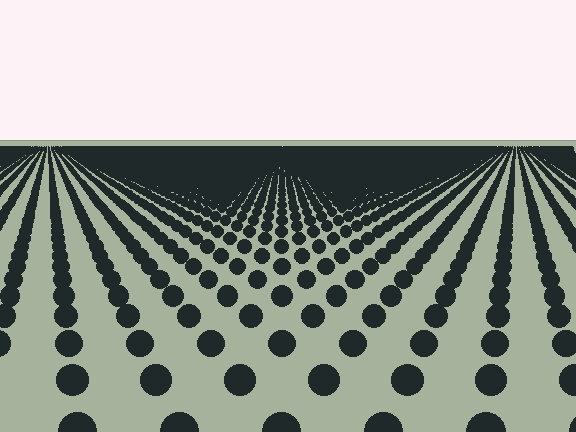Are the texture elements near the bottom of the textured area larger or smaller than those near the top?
Larger. Near the bottom, elements are closer to the viewer and appear at a bigger on-screen size.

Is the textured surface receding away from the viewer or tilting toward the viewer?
The surface is receding away from the viewer. Texture elements get smaller and denser toward the top.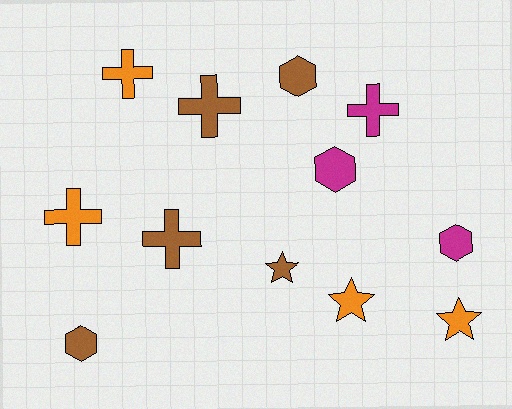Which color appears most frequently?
Brown, with 5 objects.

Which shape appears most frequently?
Cross, with 5 objects.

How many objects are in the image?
There are 12 objects.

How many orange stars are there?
There are 2 orange stars.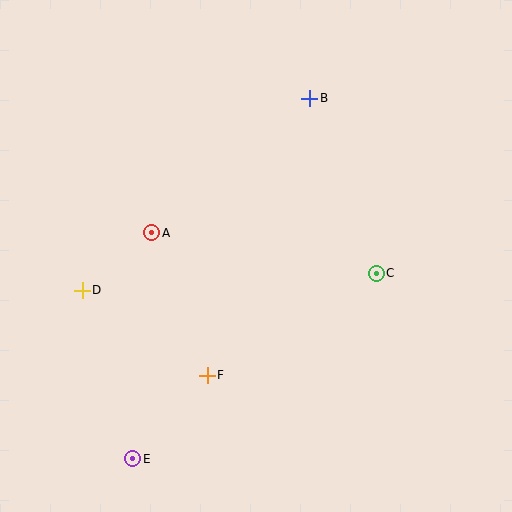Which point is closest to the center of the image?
Point A at (152, 232) is closest to the center.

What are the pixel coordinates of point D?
Point D is at (82, 290).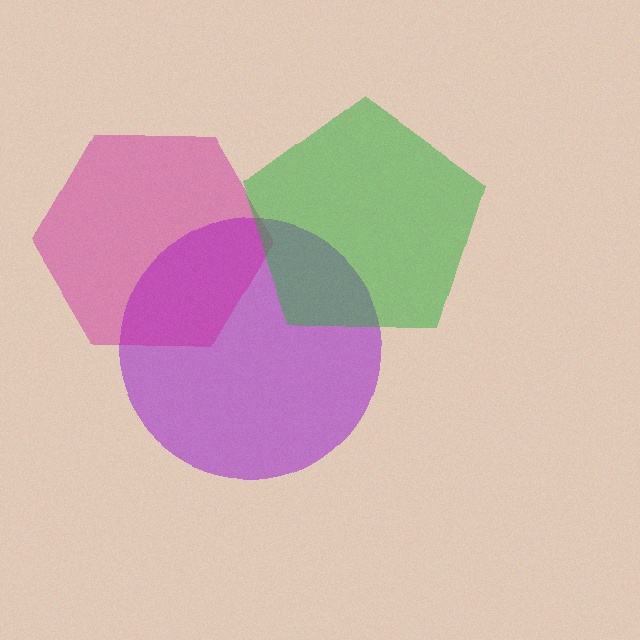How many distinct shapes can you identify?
There are 3 distinct shapes: a purple circle, a magenta hexagon, a green pentagon.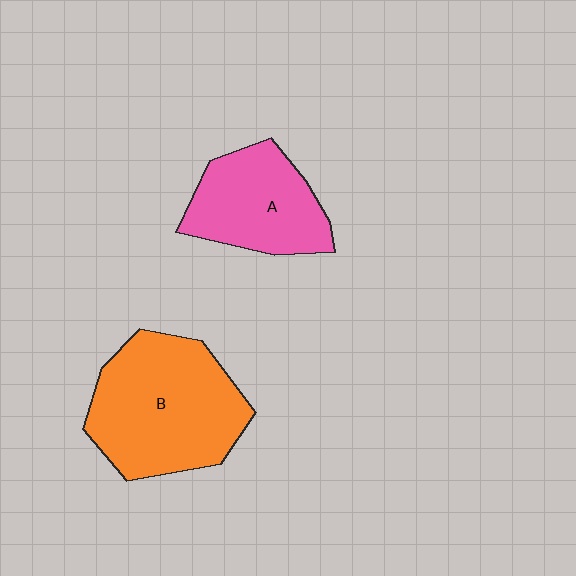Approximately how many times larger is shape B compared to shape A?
Approximately 1.5 times.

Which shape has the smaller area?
Shape A (pink).